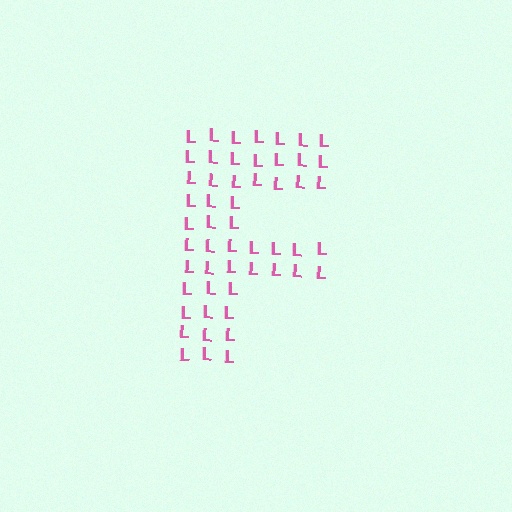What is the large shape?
The large shape is the letter F.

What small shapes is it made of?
It is made of small letter L's.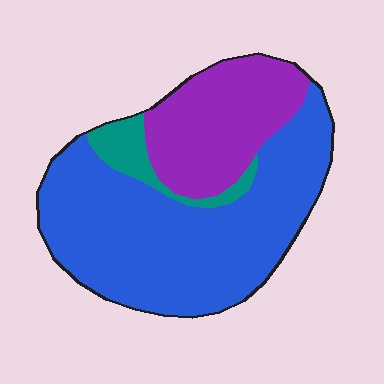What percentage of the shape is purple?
Purple takes up between a quarter and a half of the shape.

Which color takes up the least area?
Teal, at roughly 10%.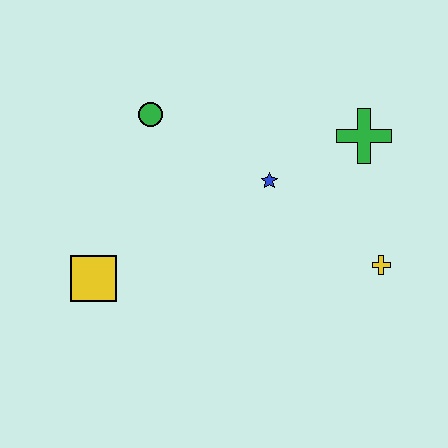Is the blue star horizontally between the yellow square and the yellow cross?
Yes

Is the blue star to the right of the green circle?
Yes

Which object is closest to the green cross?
The blue star is closest to the green cross.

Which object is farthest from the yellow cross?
The yellow square is farthest from the yellow cross.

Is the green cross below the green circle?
Yes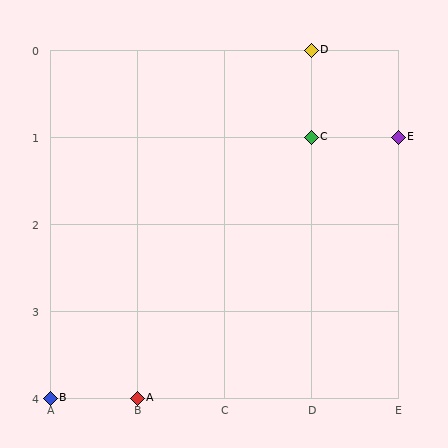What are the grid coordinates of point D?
Point D is at grid coordinates (D, 0).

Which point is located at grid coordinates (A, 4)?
Point B is at (A, 4).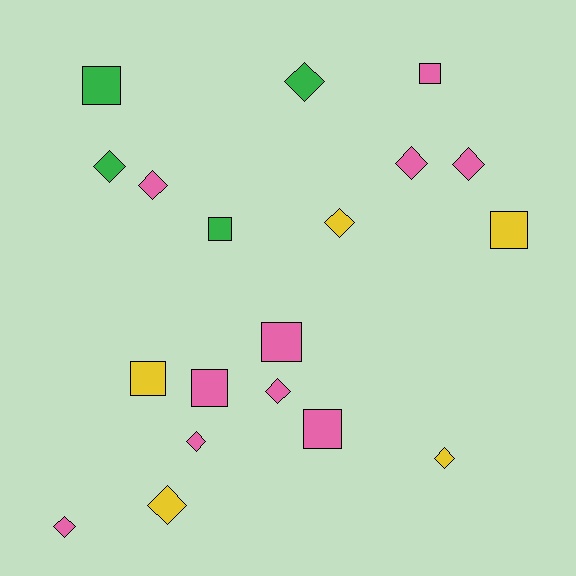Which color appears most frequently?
Pink, with 10 objects.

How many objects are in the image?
There are 19 objects.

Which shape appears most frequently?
Diamond, with 11 objects.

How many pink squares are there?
There are 4 pink squares.